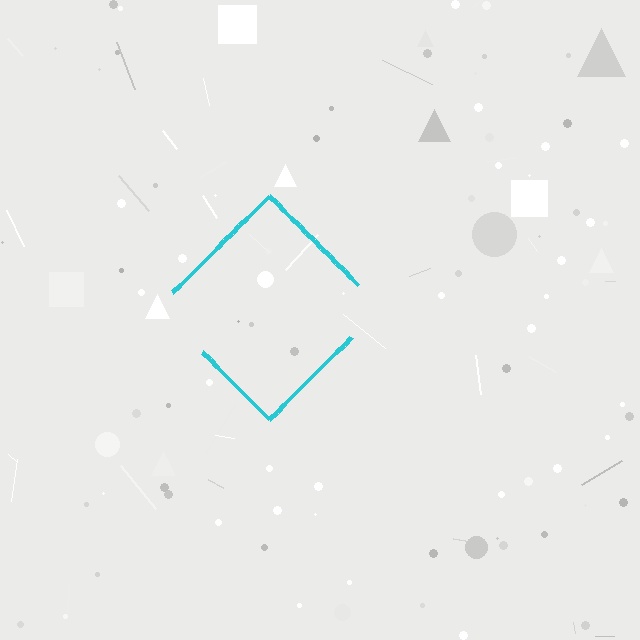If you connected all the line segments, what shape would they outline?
They would outline a diamond.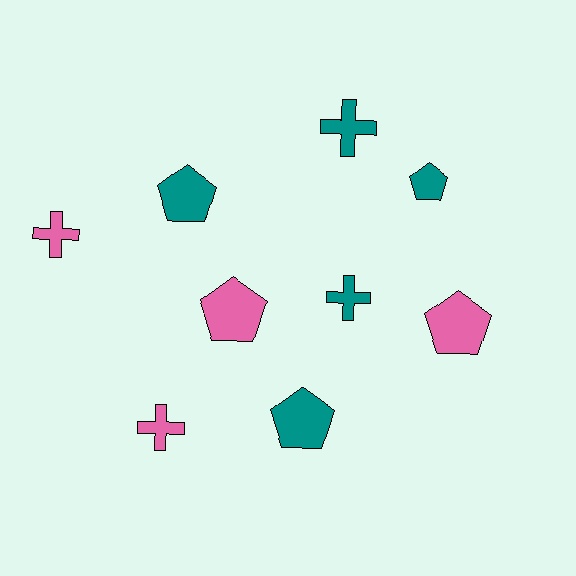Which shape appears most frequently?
Pentagon, with 5 objects.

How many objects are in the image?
There are 9 objects.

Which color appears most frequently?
Teal, with 5 objects.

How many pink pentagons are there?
There are 2 pink pentagons.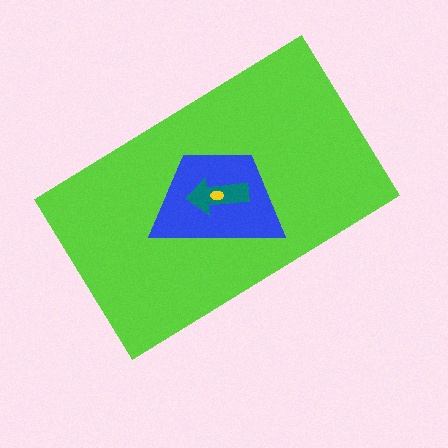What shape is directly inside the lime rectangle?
The blue trapezoid.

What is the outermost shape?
The lime rectangle.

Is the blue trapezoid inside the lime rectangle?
Yes.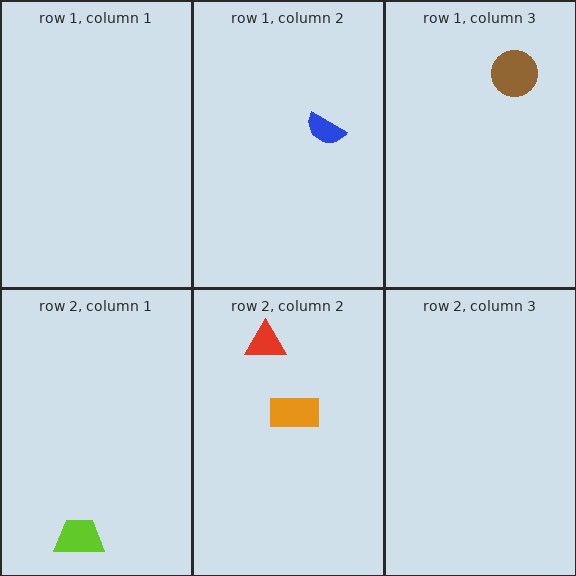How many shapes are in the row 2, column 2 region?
2.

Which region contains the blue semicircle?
The row 1, column 2 region.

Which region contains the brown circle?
The row 1, column 3 region.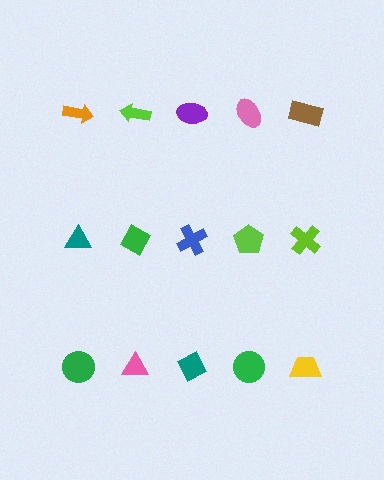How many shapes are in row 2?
5 shapes.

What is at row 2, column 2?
A green diamond.